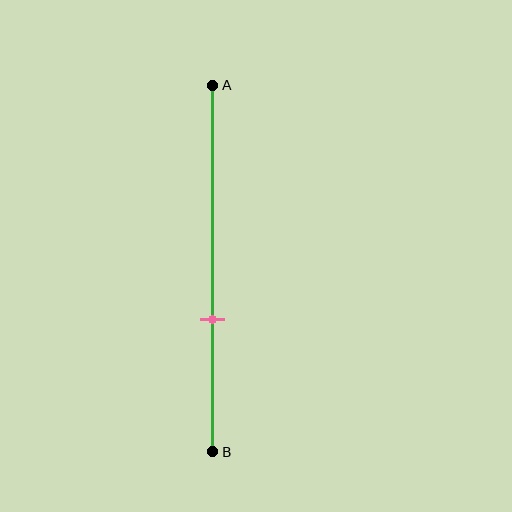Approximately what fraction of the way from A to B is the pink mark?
The pink mark is approximately 65% of the way from A to B.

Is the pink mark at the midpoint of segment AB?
No, the mark is at about 65% from A, not at the 50% midpoint.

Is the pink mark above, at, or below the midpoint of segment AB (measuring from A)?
The pink mark is below the midpoint of segment AB.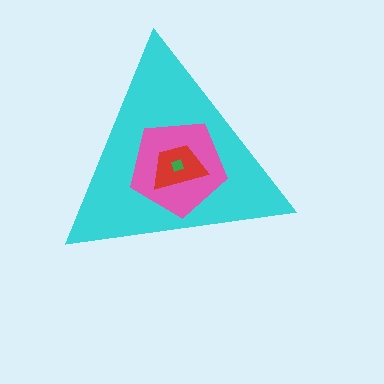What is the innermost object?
The green diamond.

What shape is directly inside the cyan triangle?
The pink pentagon.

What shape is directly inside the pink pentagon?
The red trapezoid.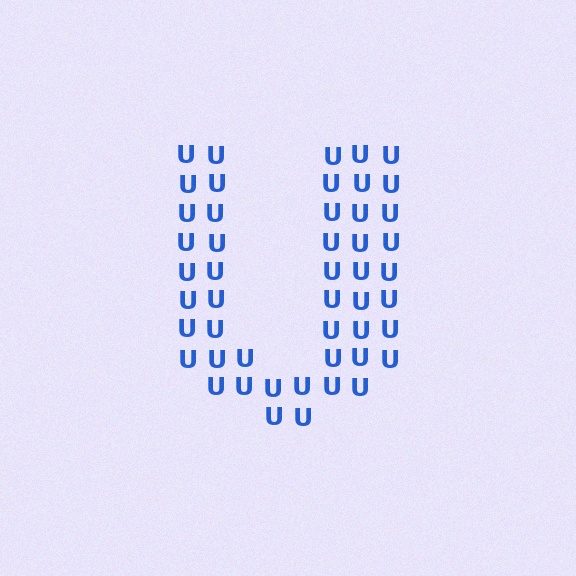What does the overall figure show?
The overall figure shows the letter U.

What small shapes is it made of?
It is made of small letter U's.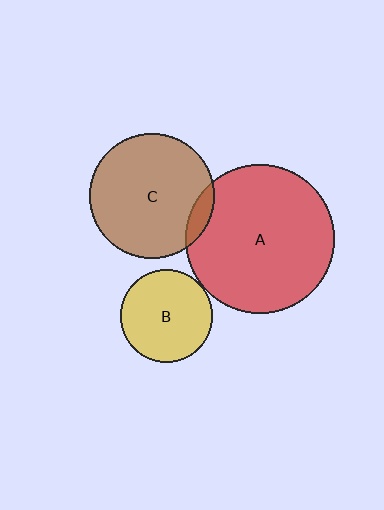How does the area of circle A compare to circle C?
Approximately 1.4 times.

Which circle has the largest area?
Circle A (red).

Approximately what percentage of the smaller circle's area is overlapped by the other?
Approximately 10%.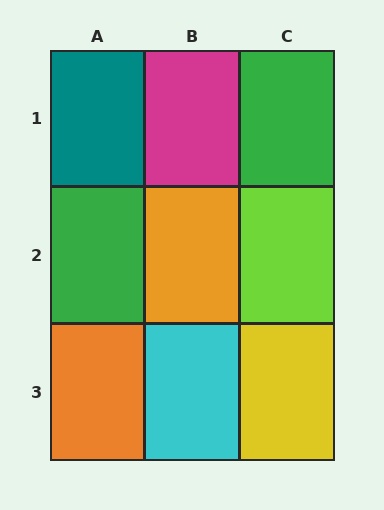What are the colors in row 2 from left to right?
Green, orange, lime.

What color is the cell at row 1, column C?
Green.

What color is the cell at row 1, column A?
Teal.